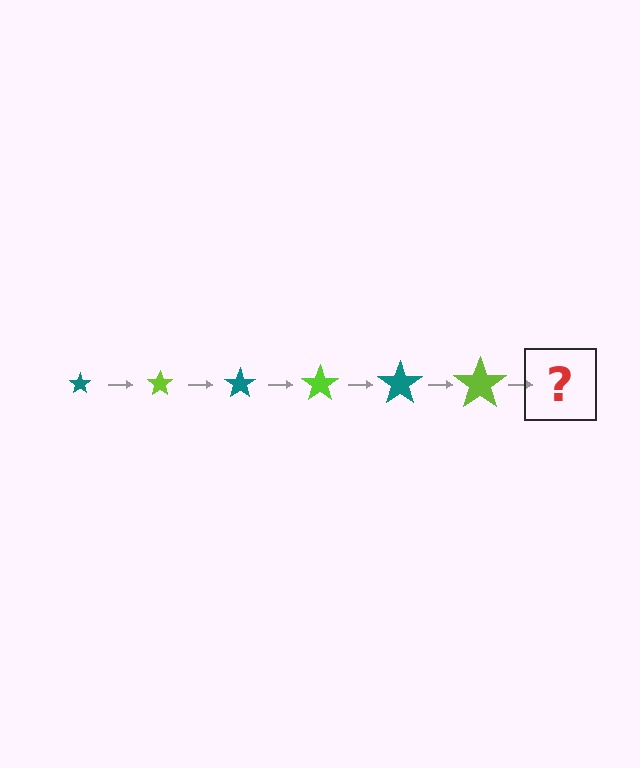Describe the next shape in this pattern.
It should be a teal star, larger than the previous one.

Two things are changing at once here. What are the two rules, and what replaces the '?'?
The two rules are that the star grows larger each step and the color cycles through teal and lime. The '?' should be a teal star, larger than the previous one.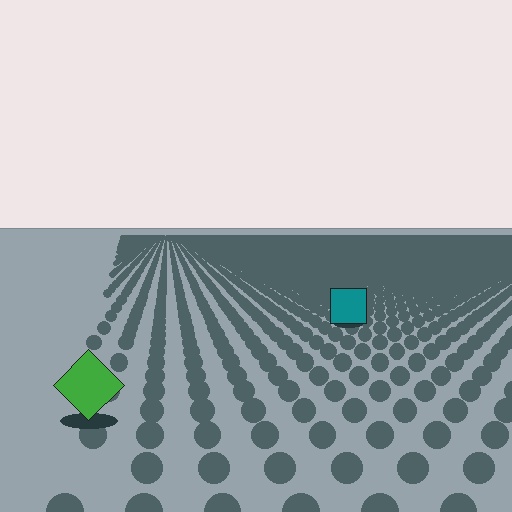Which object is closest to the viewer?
The green diamond is closest. The texture marks near it are larger and more spread out.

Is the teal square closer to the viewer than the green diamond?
No. The green diamond is closer — you can tell from the texture gradient: the ground texture is coarser near it.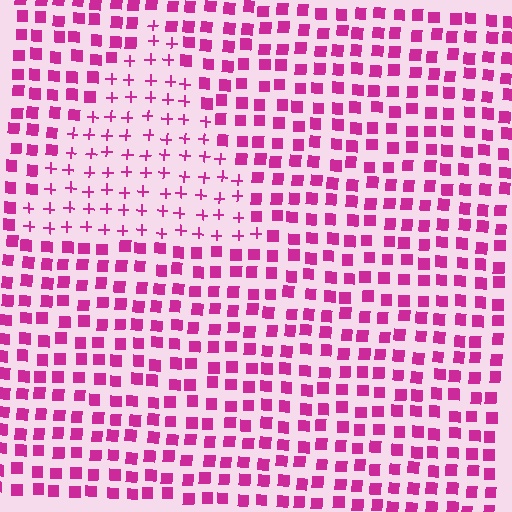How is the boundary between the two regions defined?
The boundary is defined by a change in element shape: plus signs inside vs. squares outside. All elements share the same color and spacing.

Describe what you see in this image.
The image is filled with small magenta elements arranged in a uniform grid. A triangle-shaped region contains plus signs, while the surrounding area contains squares. The boundary is defined purely by the change in element shape.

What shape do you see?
I see a triangle.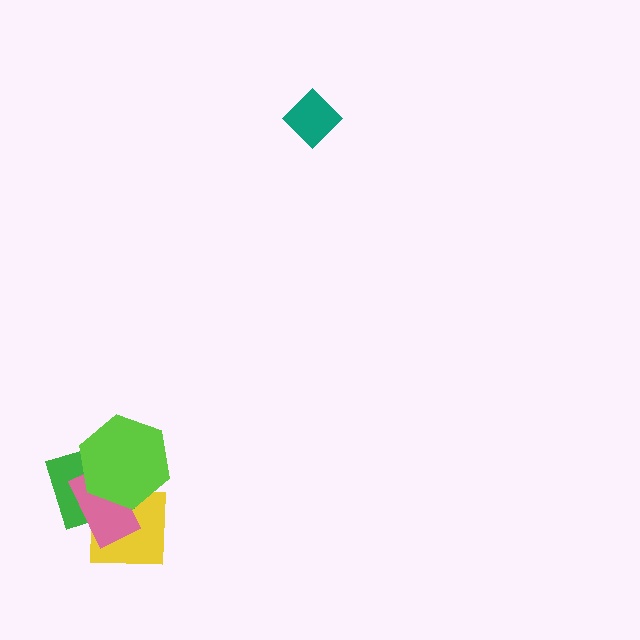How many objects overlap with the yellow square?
3 objects overlap with the yellow square.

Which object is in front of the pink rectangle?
The lime hexagon is in front of the pink rectangle.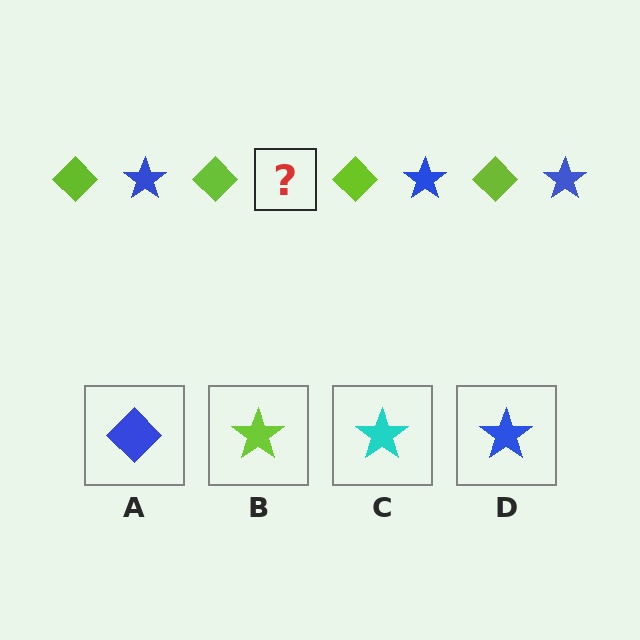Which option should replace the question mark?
Option D.